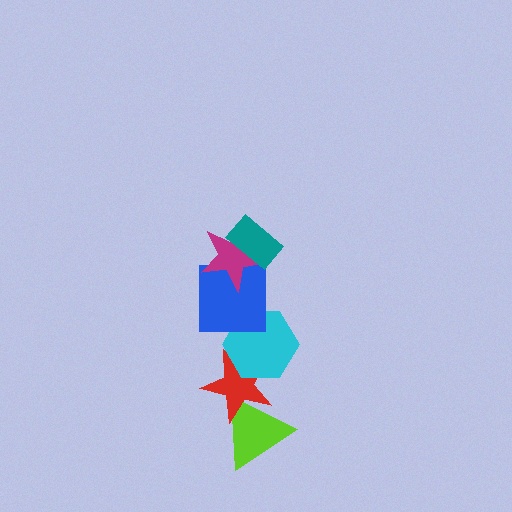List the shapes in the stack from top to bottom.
From top to bottom: the teal rectangle, the magenta star, the blue square, the cyan hexagon, the red star, the lime triangle.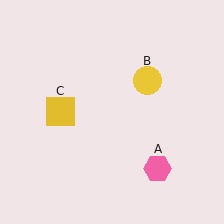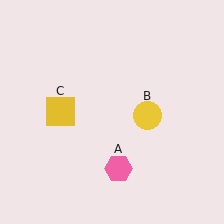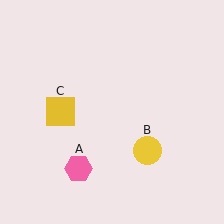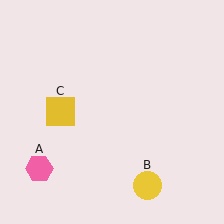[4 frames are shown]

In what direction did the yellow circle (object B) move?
The yellow circle (object B) moved down.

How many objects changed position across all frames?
2 objects changed position: pink hexagon (object A), yellow circle (object B).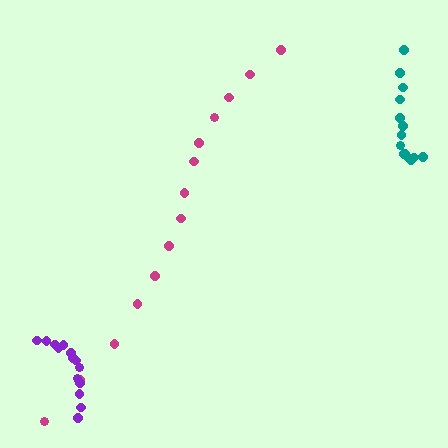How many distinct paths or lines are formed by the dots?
There are 3 distinct paths.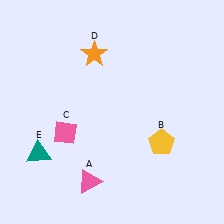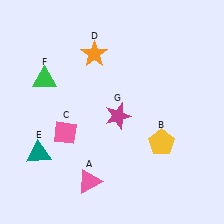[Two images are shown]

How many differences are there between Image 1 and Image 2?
There are 2 differences between the two images.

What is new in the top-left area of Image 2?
A green triangle (F) was added in the top-left area of Image 2.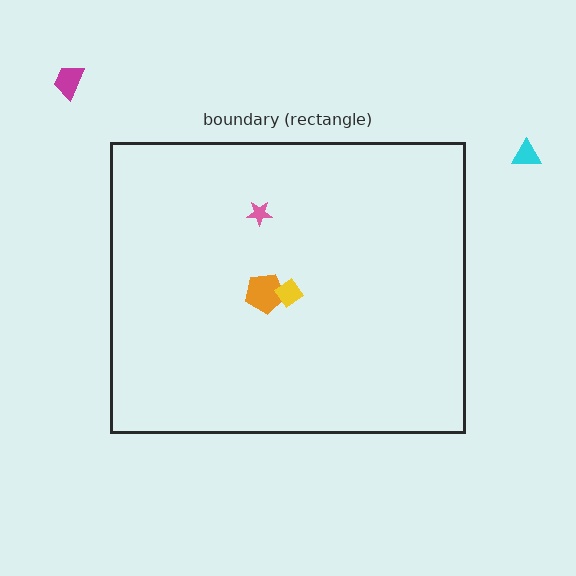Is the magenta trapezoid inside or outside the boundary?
Outside.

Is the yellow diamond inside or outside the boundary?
Inside.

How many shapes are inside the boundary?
3 inside, 2 outside.